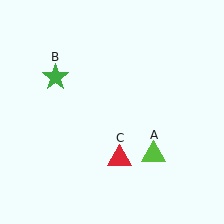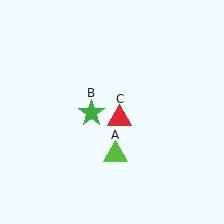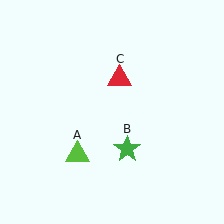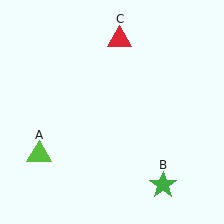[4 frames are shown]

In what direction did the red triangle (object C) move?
The red triangle (object C) moved up.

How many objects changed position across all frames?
3 objects changed position: lime triangle (object A), green star (object B), red triangle (object C).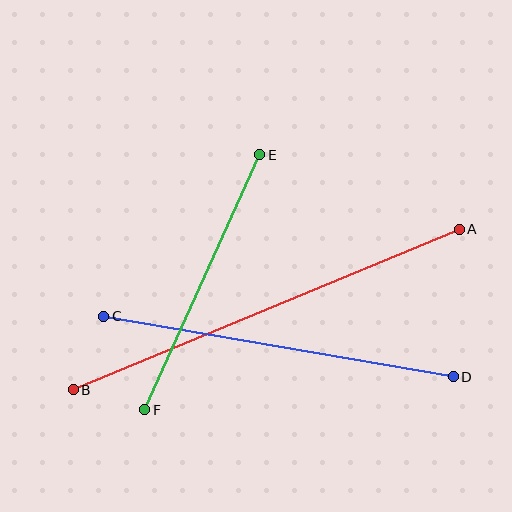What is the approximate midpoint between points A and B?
The midpoint is at approximately (266, 309) pixels.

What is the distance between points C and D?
The distance is approximately 355 pixels.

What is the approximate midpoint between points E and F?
The midpoint is at approximately (202, 282) pixels.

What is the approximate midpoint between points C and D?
The midpoint is at approximately (278, 347) pixels.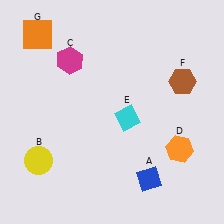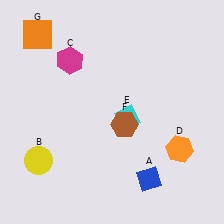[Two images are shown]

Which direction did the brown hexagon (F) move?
The brown hexagon (F) moved left.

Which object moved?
The brown hexagon (F) moved left.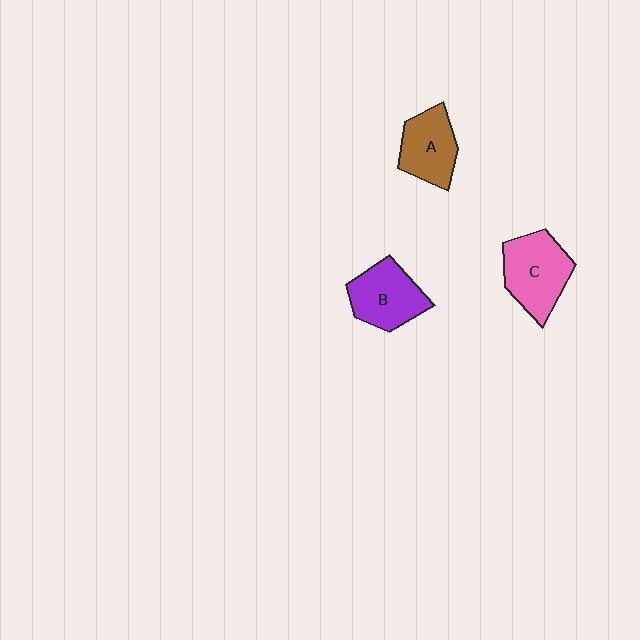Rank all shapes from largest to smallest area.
From largest to smallest: C (pink), B (purple), A (brown).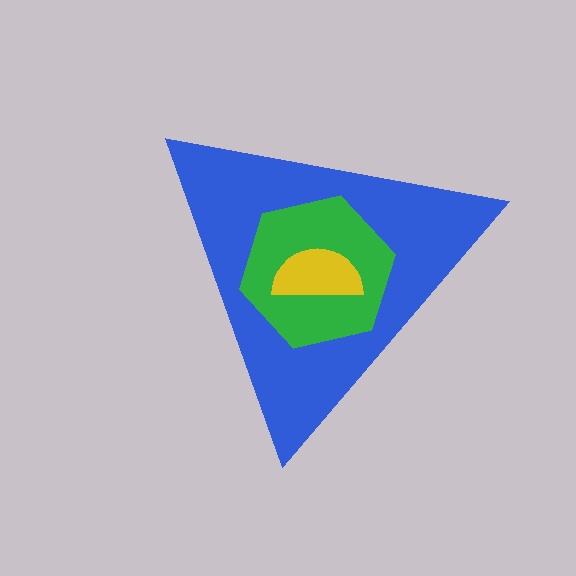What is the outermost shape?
The blue triangle.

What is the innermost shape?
The yellow semicircle.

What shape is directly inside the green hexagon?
The yellow semicircle.